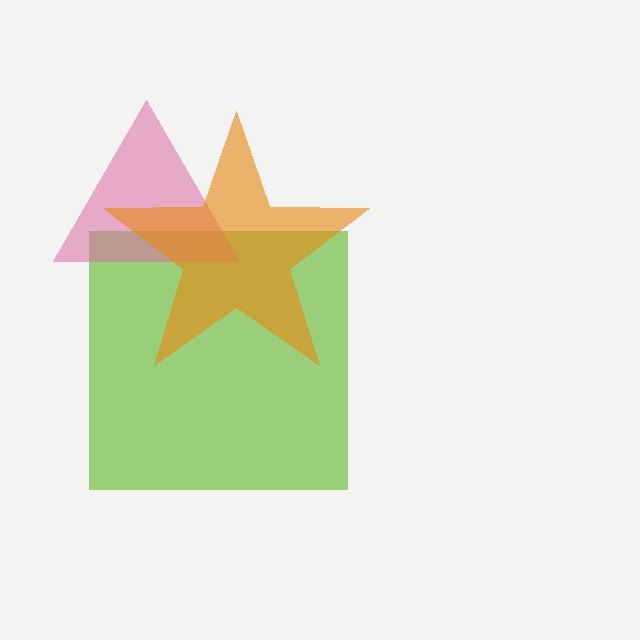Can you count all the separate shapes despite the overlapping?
Yes, there are 3 separate shapes.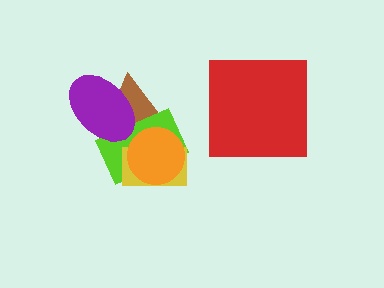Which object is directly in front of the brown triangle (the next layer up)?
The lime rectangle is directly in front of the brown triangle.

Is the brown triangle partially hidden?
Yes, it is partially covered by another shape.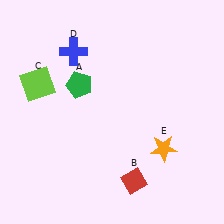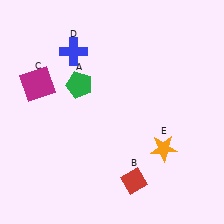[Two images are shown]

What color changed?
The square (C) changed from lime in Image 1 to magenta in Image 2.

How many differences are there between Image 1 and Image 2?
There is 1 difference between the two images.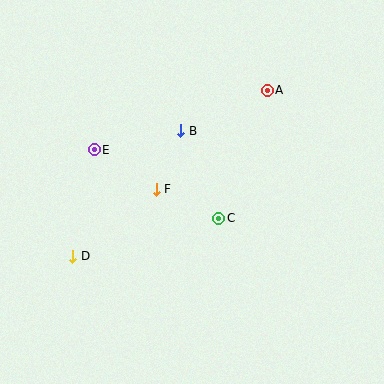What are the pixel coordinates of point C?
Point C is at (219, 218).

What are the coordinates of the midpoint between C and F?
The midpoint between C and F is at (187, 204).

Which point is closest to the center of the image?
Point F at (156, 189) is closest to the center.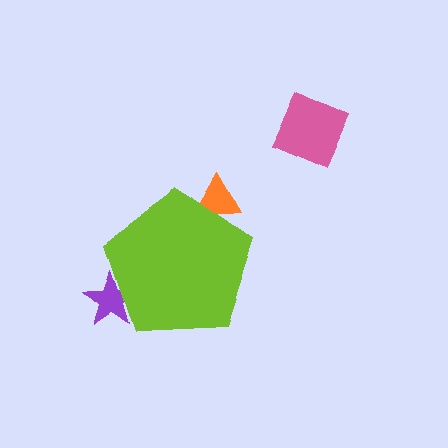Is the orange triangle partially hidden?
Yes, the orange triangle is partially hidden behind the lime pentagon.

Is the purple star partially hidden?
Yes, the purple star is partially hidden behind the lime pentagon.